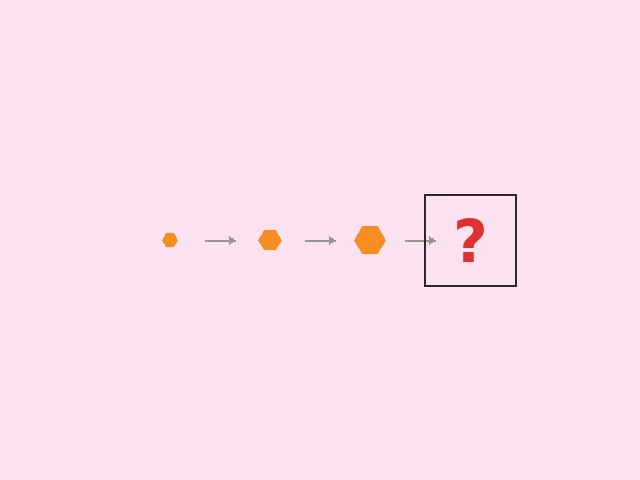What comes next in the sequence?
The next element should be an orange hexagon, larger than the previous one.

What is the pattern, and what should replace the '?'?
The pattern is that the hexagon gets progressively larger each step. The '?' should be an orange hexagon, larger than the previous one.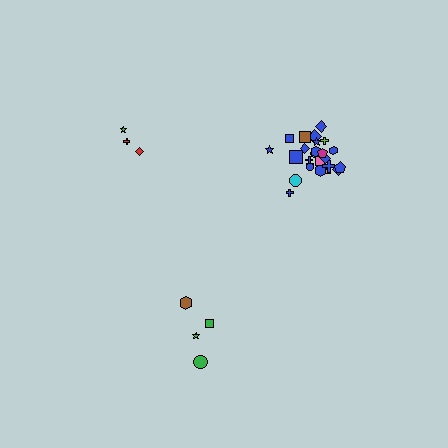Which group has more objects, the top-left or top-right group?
The top-right group.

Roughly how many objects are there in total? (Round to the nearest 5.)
Roughly 30 objects in total.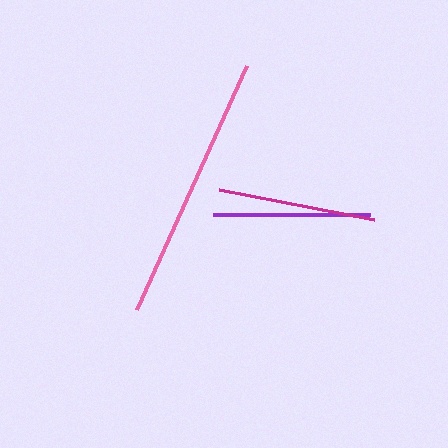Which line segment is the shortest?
The purple line is the shortest at approximately 157 pixels.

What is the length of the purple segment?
The purple segment is approximately 157 pixels long.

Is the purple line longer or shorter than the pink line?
The pink line is longer than the purple line.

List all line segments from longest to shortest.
From longest to shortest: pink, magenta, purple.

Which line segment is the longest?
The pink line is the longest at approximately 268 pixels.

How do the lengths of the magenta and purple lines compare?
The magenta and purple lines are approximately the same length.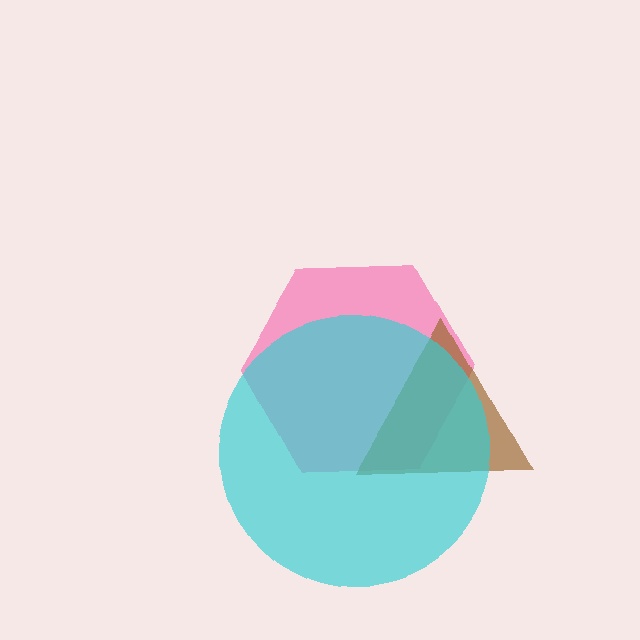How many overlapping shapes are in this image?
There are 3 overlapping shapes in the image.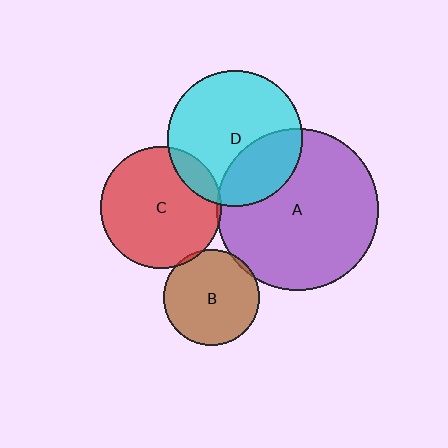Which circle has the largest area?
Circle A (purple).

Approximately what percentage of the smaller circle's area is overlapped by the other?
Approximately 5%.